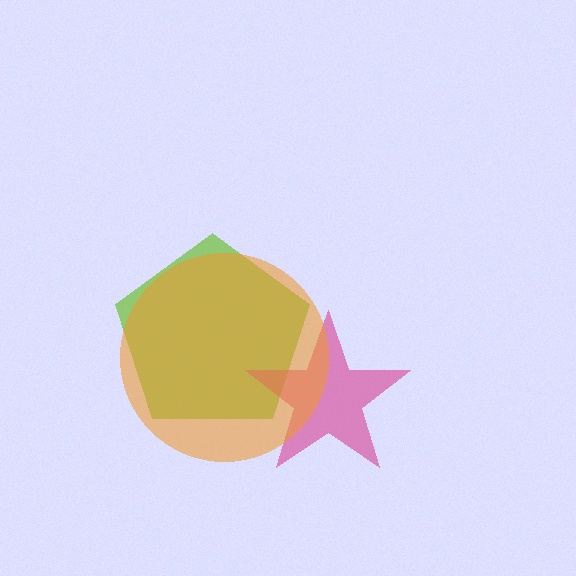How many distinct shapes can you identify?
There are 3 distinct shapes: a lime pentagon, a magenta star, an orange circle.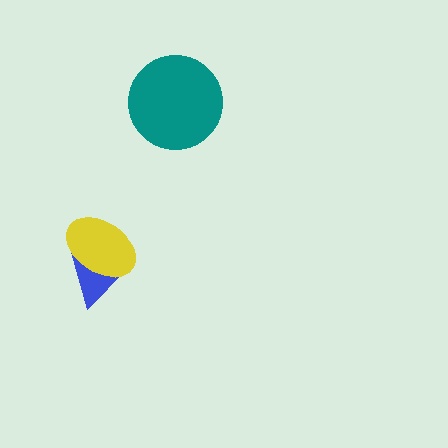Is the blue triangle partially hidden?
Yes, it is partially covered by another shape.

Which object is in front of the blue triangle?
The yellow ellipse is in front of the blue triangle.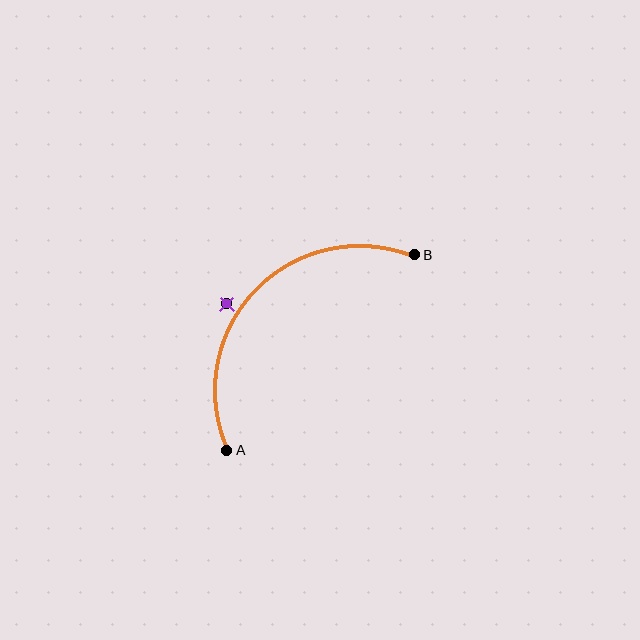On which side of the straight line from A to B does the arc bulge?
The arc bulges above and to the left of the straight line connecting A and B.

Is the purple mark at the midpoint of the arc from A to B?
No — the purple mark does not lie on the arc at all. It sits slightly outside the curve.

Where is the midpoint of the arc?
The arc midpoint is the point on the curve farthest from the straight line joining A and B. It sits above and to the left of that line.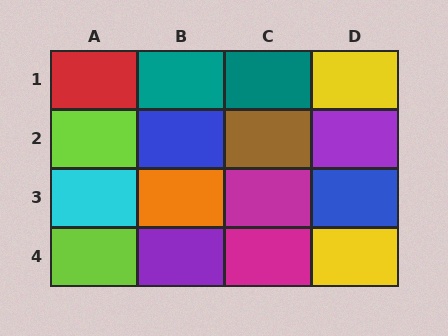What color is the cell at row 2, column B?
Blue.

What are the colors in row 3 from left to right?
Cyan, orange, magenta, blue.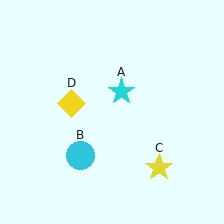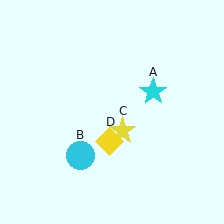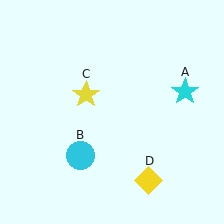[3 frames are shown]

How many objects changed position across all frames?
3 objects changed position: cyan star (object A), yellow star (object C), yellow diamond (object D).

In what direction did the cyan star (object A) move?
The cyan star (object A) moved right.